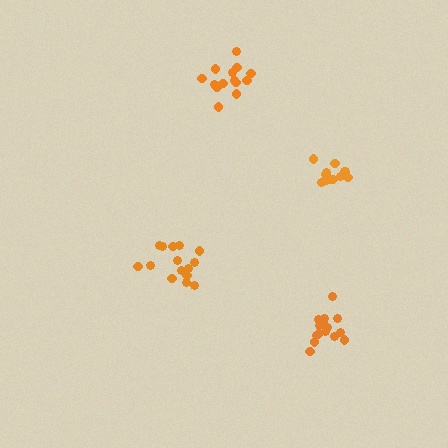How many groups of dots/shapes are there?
There are 4 groups.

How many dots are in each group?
Group 1: 15 dots, Group 2: 12 dots, Group 3: 14 dots, Group 4: 15 dots (56 total).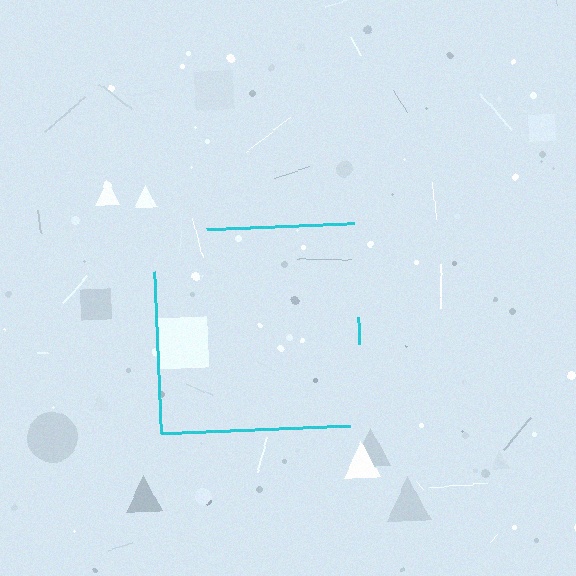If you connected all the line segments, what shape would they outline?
They would outline a square.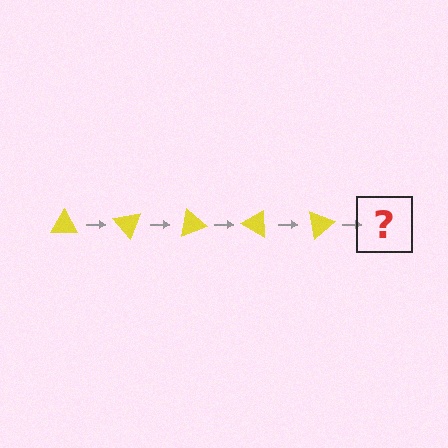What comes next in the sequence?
The next element should be a yellow triangle rotated 250 degrees.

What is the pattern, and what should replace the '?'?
The pattern is that the triangle rotates 50 degrees each step. The '?' should be a yellow triangle rotated 250 degrees.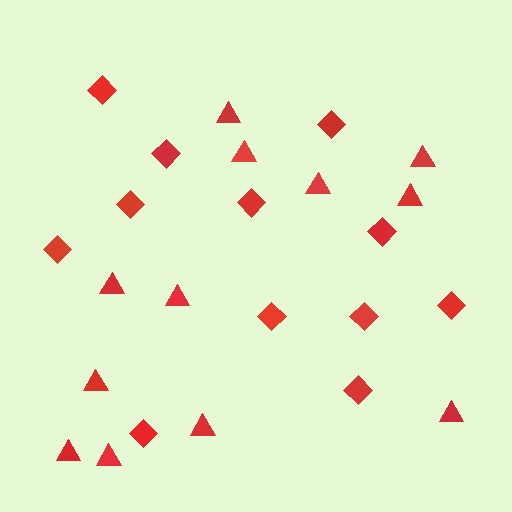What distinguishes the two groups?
There are 2 groups: one group of triangles (12) and one group of diamonds (12).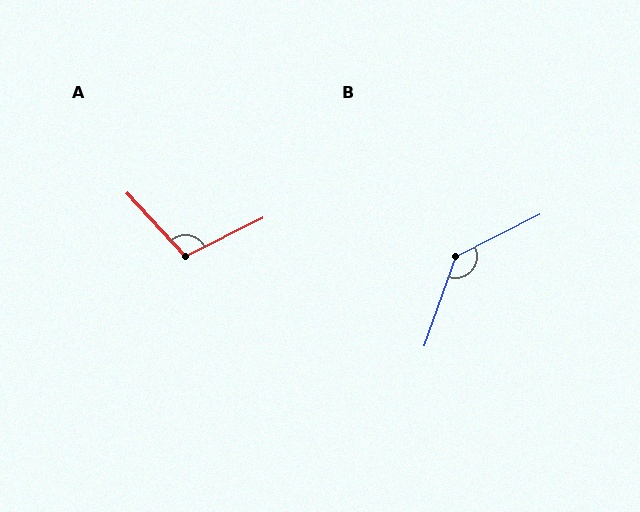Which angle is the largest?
B, at approximately 136 degrees.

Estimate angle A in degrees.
Approximately 106 degrees.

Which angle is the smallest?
A, at approximately 106 degrees.